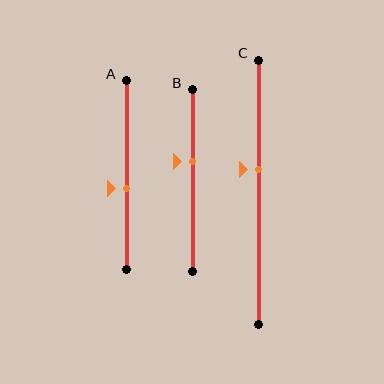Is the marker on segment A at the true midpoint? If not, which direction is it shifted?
No, the marker on segment A is shifted downward by about 7% of the segment length.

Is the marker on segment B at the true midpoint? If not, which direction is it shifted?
No, the marker on segment B is shifted upward by about 10% of the segment length.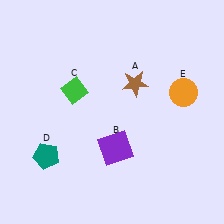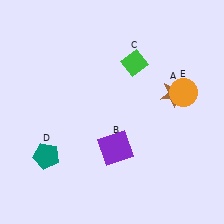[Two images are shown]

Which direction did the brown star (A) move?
The brown star (A) moved right.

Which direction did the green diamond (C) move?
The green diamond (C) moved right.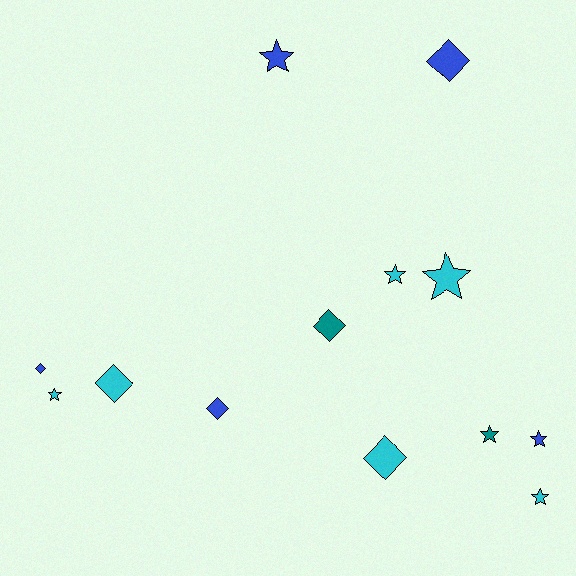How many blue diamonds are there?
There are 3 blue diamonds.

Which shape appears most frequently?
Star, with 7 objects.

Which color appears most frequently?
Cyan, with 6 objects.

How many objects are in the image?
There are 13 objects.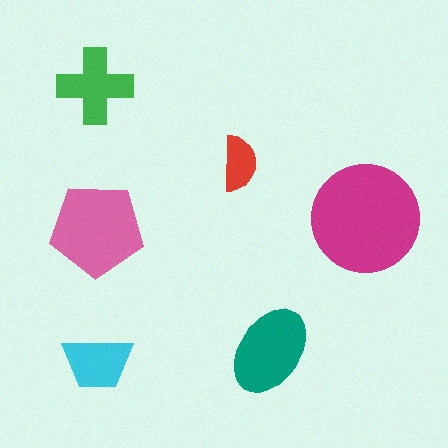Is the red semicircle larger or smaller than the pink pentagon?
Smaller.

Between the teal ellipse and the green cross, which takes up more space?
The teal ellipse.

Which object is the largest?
The magenta circle.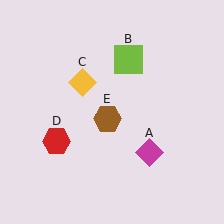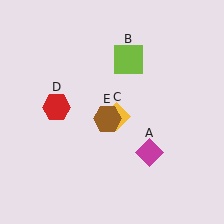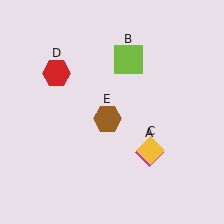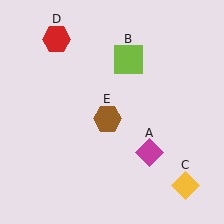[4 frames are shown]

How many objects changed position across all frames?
2 objects changed position: yellow diamond (object C), red hexagon (object D).